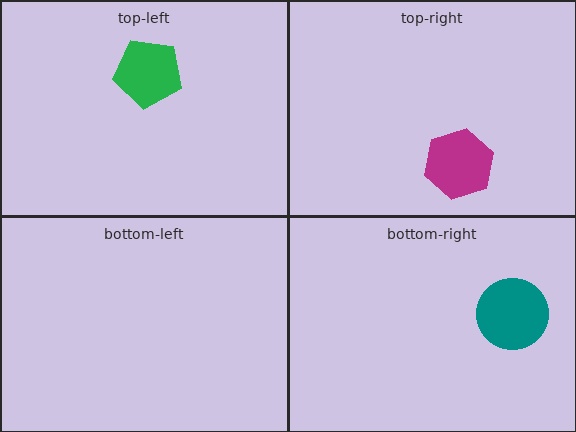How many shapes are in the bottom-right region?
1.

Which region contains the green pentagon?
The top-left region.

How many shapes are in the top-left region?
1.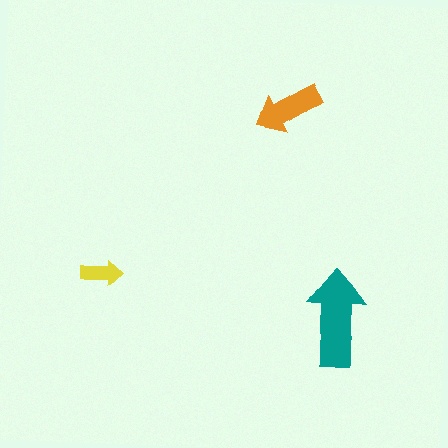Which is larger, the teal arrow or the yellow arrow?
The teal one.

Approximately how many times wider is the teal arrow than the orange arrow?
About 1.5 times wider.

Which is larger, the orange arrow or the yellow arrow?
The orange one.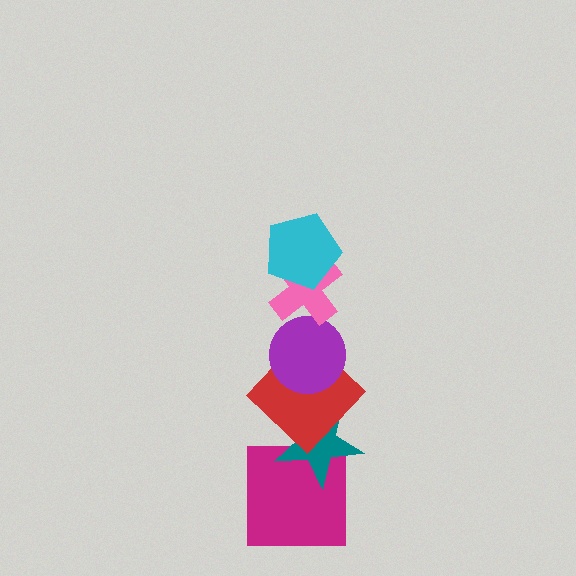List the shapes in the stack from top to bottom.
From top to bottom: the cyan pentagon, the pink cross, the purple circle, the red diamond, the teal star, the magenta square.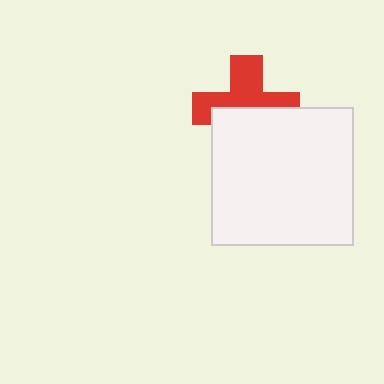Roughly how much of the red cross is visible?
About half of it is visible (roughly 54%).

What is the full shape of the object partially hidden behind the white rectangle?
The partially hidden object is a red cross.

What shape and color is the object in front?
The object in front is a white rectangle.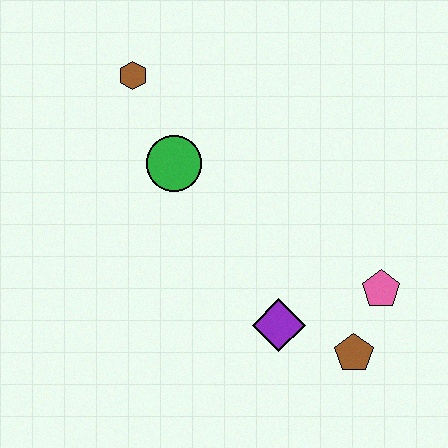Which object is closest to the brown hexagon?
The green circle is closest to the brown hexagon.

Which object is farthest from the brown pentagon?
The brown hexagon is farthest from the brown pentagon.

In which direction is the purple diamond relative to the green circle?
The purple diamond is below the green circle.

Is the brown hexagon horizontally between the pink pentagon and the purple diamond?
No